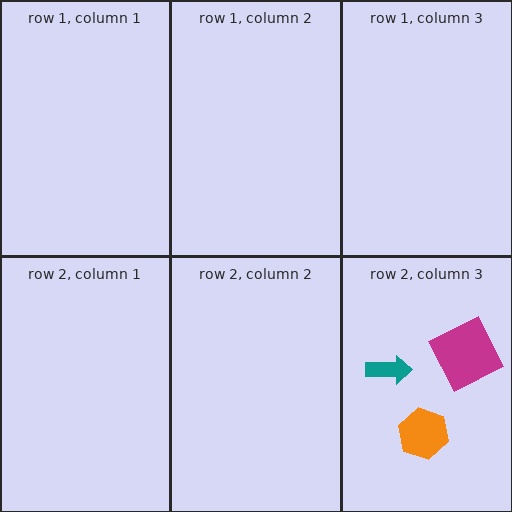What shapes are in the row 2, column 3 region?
The magenta square, the teal arrow, the orange hexagon.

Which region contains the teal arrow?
The row 2, column 3 region.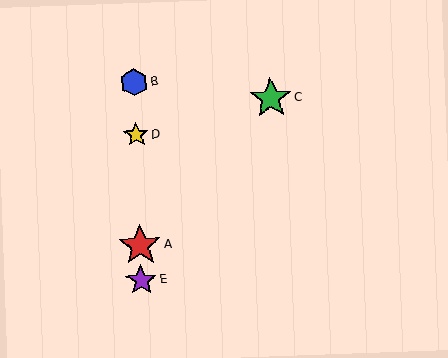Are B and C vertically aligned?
No, B is at x≈134 and C is at x≈271.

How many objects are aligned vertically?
4 objects (A, B, D, E) are aligned vertically.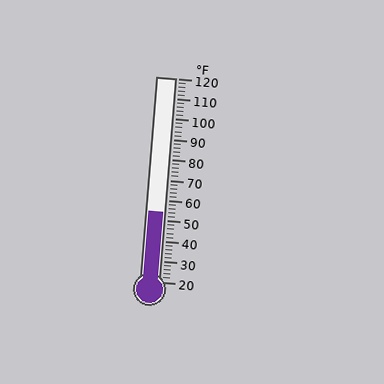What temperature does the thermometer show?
The thermometer shows approximately 54°F.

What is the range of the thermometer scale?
The thermometer scale ranges from 20°F to 120°F.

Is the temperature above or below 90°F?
The temperature is below 90°F.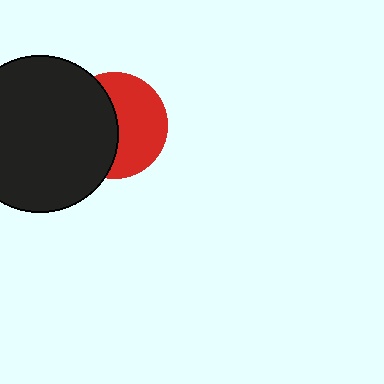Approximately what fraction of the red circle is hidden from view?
Roughly 47% of the red circle is hidden behind the black circle.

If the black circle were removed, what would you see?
You would see the complete red circle.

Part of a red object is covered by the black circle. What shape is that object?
It is a circle.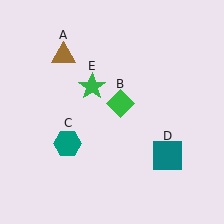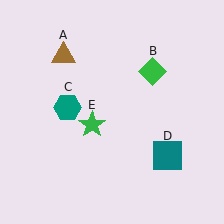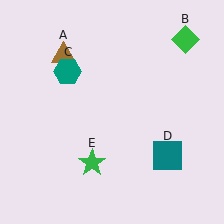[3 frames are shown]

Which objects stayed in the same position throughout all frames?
Brown triangle (object A) and teal square (object D) remained stationary.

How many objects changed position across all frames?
3 objects changed position: green diamond (object B), teal hexagon (object C), green star (object E).